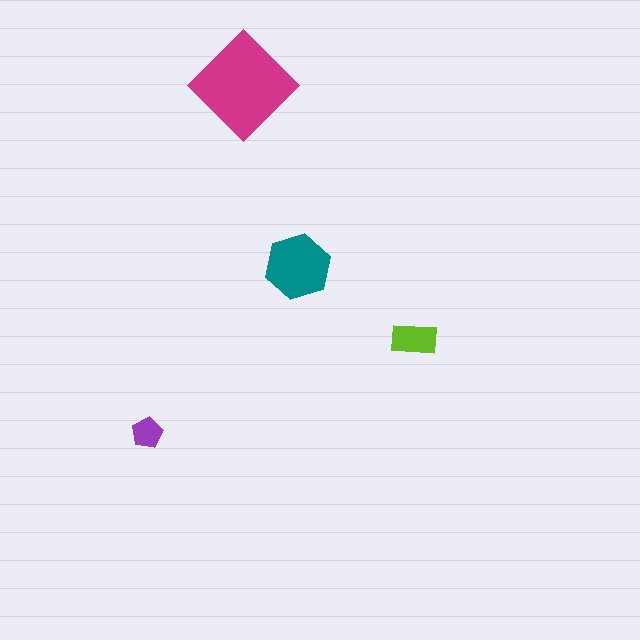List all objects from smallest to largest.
The purple pentagon, the lime rectangle, the teal hexagon, the magenta diamond.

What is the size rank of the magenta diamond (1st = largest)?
1st.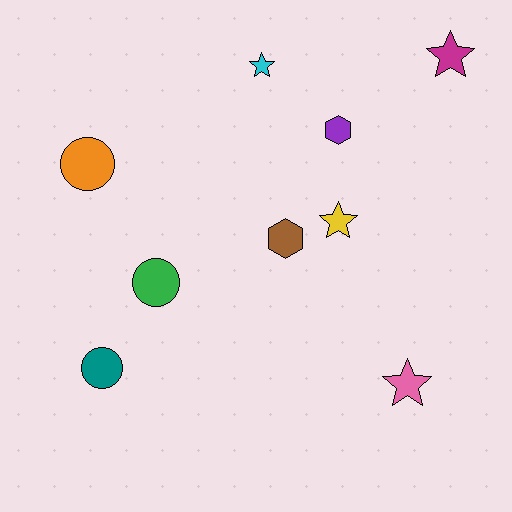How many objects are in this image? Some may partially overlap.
There are 9 objects.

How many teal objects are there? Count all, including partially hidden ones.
There is 1 teal object.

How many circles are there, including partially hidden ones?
There are 3 circles.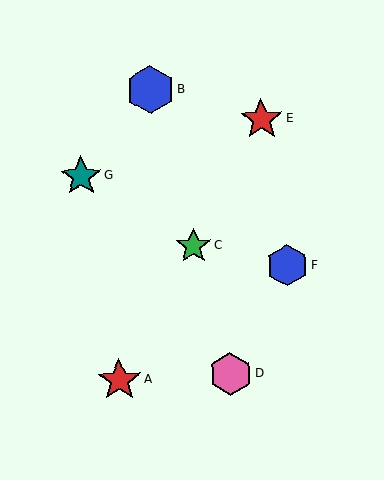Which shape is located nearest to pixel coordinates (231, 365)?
The pink hexagon (labeled D) at (230, 374) is nearest to that location.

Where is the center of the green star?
The center of the green star is at (193, 246).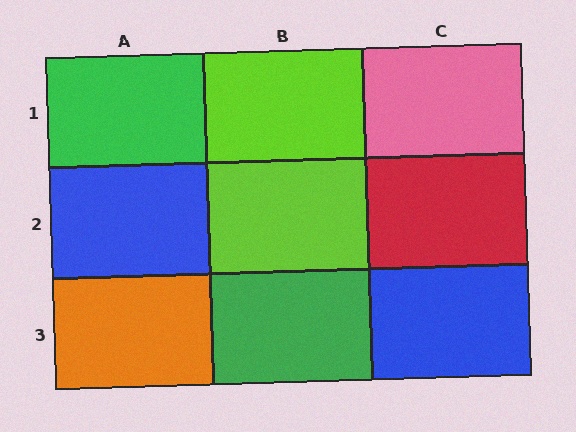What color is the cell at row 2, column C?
Red.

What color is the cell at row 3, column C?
Blue.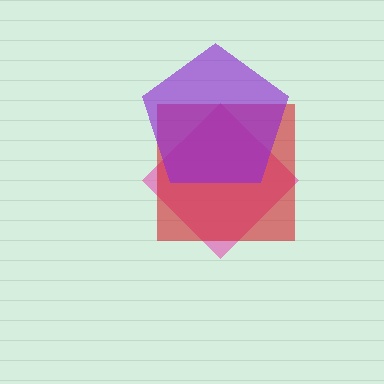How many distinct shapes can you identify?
There are 3 distinct shapes: a pink diamond, a red square, a purple pentagon.